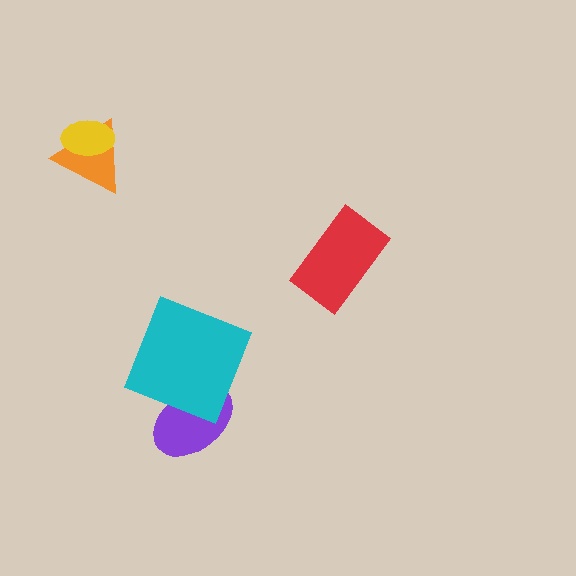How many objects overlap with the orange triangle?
1 object overlaps with the orange triangle.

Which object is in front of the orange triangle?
The yellow ellipse is in front of the orange triangle.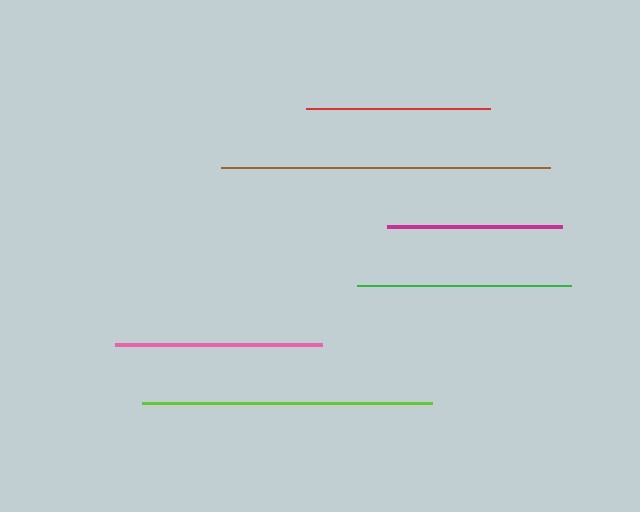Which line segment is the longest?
The brown line is the longest at approximately 329 pixels.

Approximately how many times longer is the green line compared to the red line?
The green line is approximately 1.2 times the length of the red line.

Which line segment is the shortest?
The magenta line is the shortest at approximately 175 pixels.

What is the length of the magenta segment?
The magenta segment is approximately 175 pixels long.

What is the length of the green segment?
The green segment is approximately 215 pixels long.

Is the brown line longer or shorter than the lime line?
The brown line is longer than the lime line.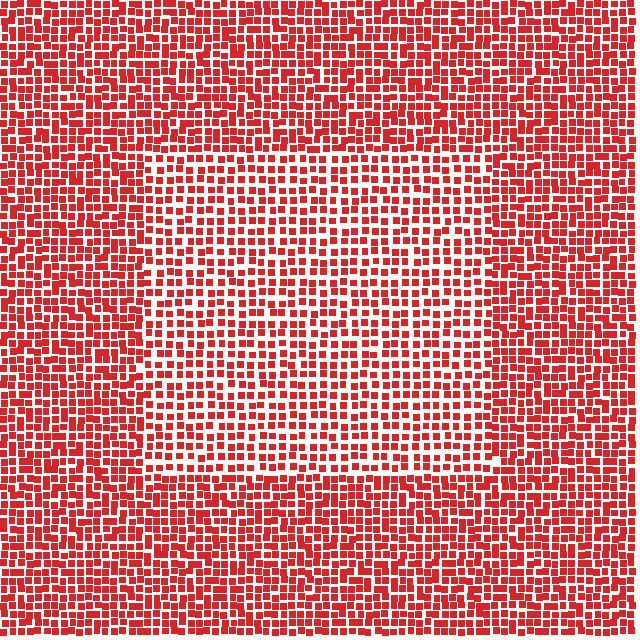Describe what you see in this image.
The image contains small red elements arranged at two different densities. A rectangle-shaped region is visible where the elements are less densely packed than the surrounding area.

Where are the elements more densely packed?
The elements are more densely packed outside the rectangle boundary.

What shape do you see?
I see a rectangle.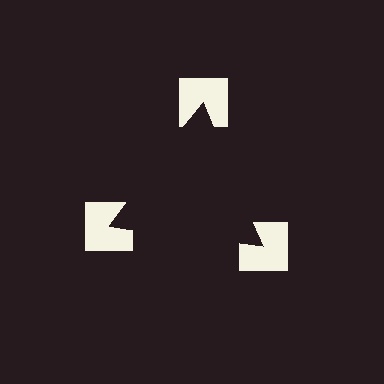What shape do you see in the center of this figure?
An illusory triangle — its edges are inferred from the aligned wedge cuts in the notched squares, not physically drawn.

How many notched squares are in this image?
There are 3 — one at each vertex of the illusory triangle.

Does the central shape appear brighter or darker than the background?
It typically appears slightly darker than the background, even though no actual brightness change is drawn.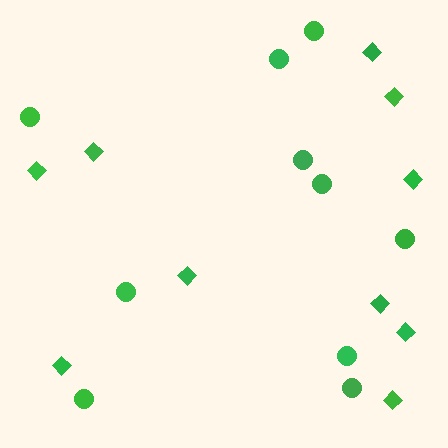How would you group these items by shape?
There are 2 groups: one group of circles (10) and one group of diamonds (10).